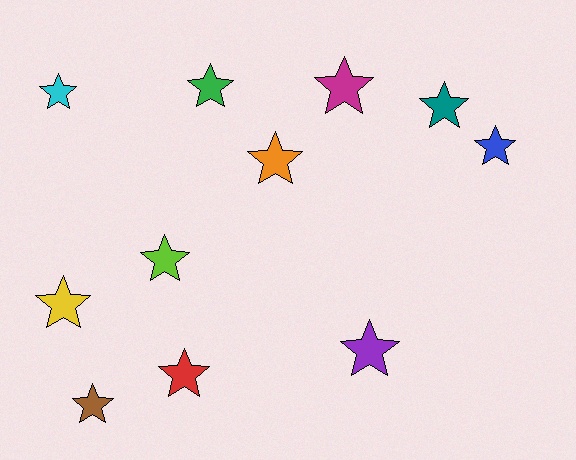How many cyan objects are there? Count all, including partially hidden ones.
There is 1 cyan object.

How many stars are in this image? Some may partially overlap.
There are 11 stars.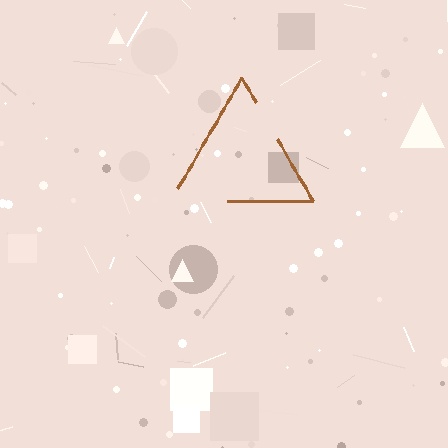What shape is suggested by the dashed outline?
The dashed outline suggests a triangle.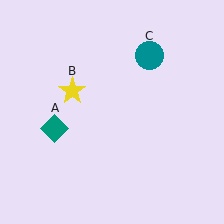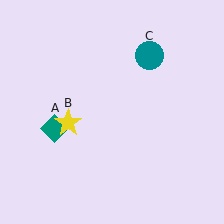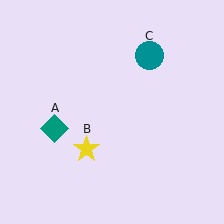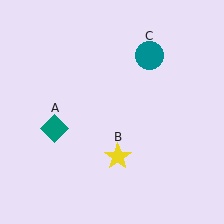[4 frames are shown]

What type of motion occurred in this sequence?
The yellow star (object B) rotated counterclockwise around the center of the scene.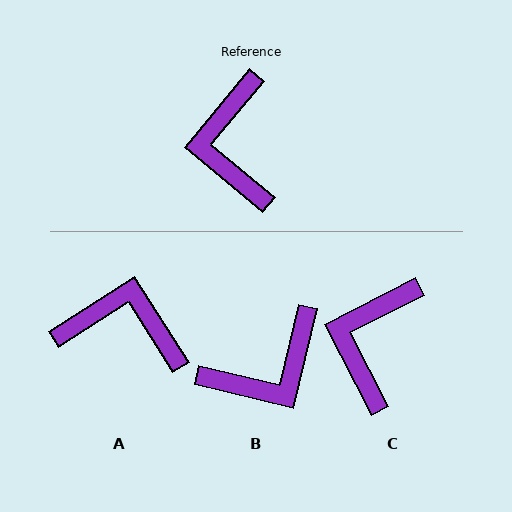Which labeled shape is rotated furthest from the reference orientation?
B, about 116 degrees away.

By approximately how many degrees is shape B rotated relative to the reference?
Approximately 116 degrees counter-clockwise.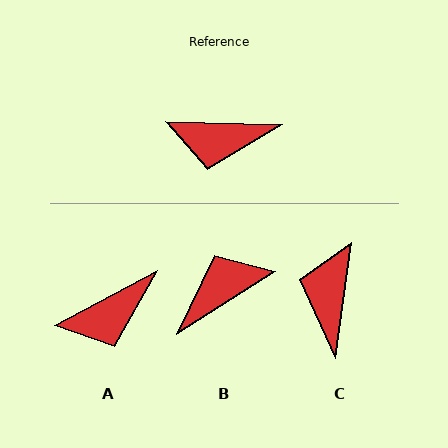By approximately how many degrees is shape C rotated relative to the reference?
Approximately 96 degrees clockwise.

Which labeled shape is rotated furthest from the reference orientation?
B, about 146 degrees away.